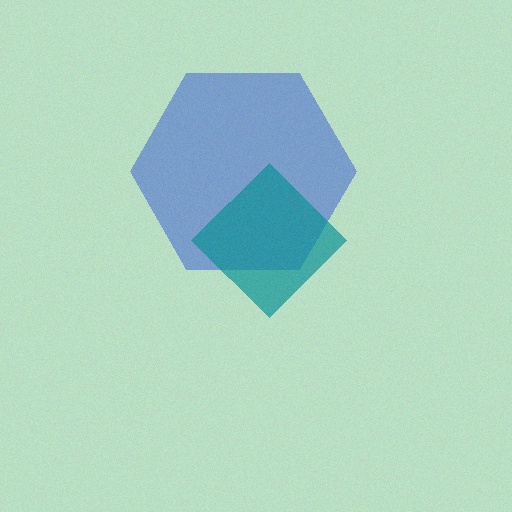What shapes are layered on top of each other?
The layered shapes are: a blue hexagon, a teal diamond.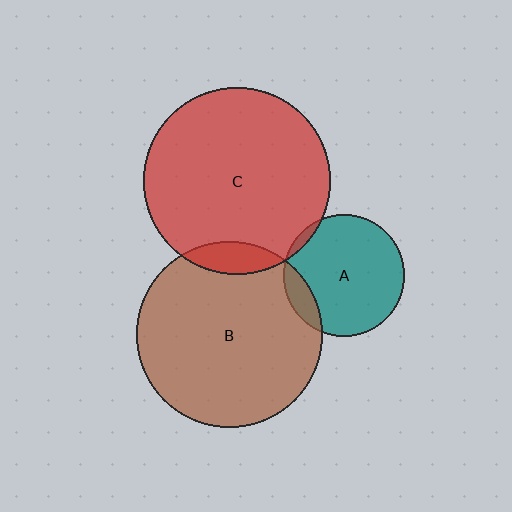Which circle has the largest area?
Circle C (red).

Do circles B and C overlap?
Yes.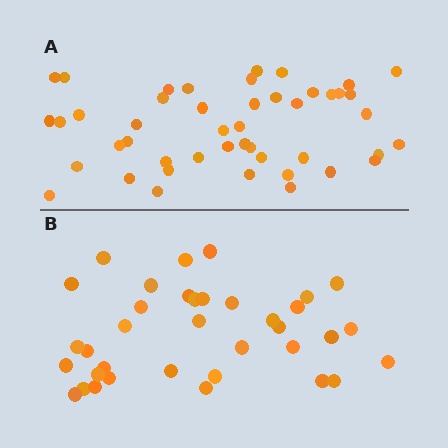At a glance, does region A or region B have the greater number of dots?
Region A (the top region) has more dots.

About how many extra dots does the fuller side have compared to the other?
Region A has roughly 10 or so more dots than region B.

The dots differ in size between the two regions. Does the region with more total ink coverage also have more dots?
No. Region B has more total ink coverage because its dots are larger, but region A actually contains more individual dots. Total area can be misleading — the number of items is what matters here.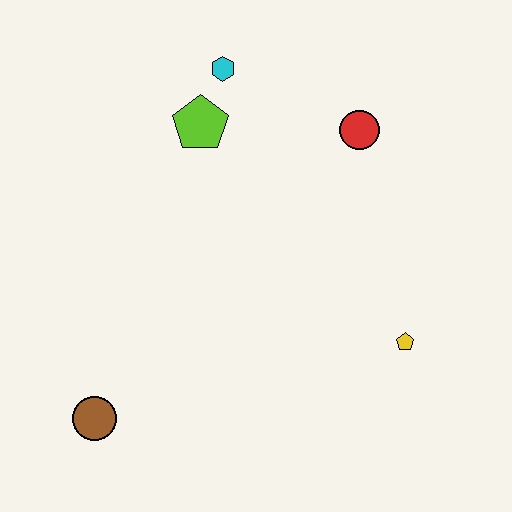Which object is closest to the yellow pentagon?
The red circle is closest to the yellow pentagon.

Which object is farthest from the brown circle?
The red circle is farthest from the brown circle.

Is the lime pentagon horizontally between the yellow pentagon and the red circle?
No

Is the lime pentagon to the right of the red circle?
No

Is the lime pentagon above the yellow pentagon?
Yes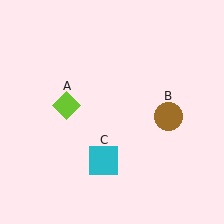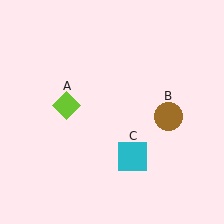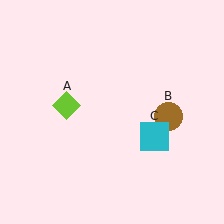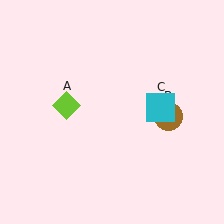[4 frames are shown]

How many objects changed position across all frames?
1 object changed position: cyan square (object C).